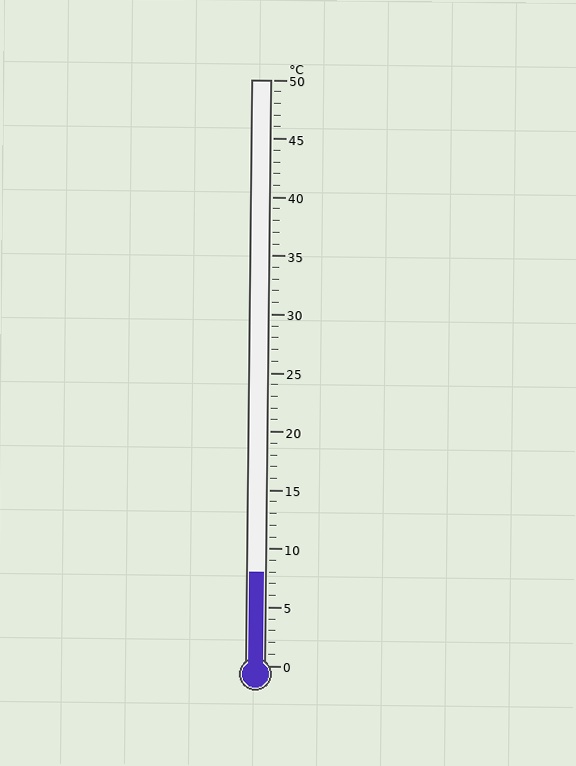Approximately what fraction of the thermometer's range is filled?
The thermometer is filled to approximately 15% of its range.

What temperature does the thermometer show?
The thermometer shows approximately 8°C.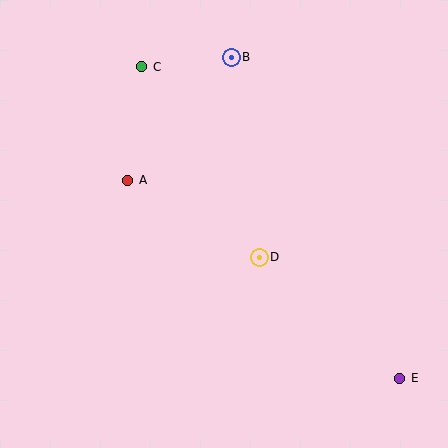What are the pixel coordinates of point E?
Point E is at (400, 378).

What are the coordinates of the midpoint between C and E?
The midpoint between C and E is at (271, 223).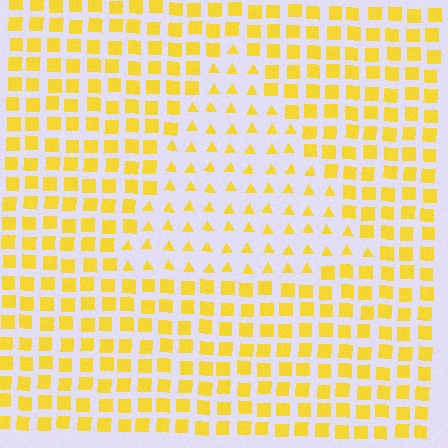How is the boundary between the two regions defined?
The boundary is defined by a change in element shape: triangles inside vs. squares outside. All elements share the same color and spacing.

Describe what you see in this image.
The image is filled with small yellow elements arranged in a uniform grid. A triangle-shaped region contains triangles, while the surrounding area contains squares. The boundary is defined purely by the change in element shape.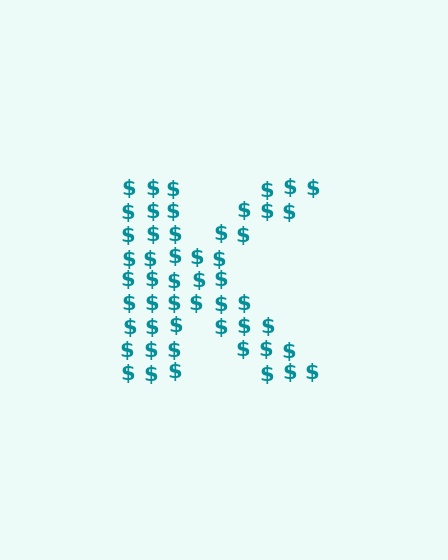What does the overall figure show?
The overall figure shows the letter K.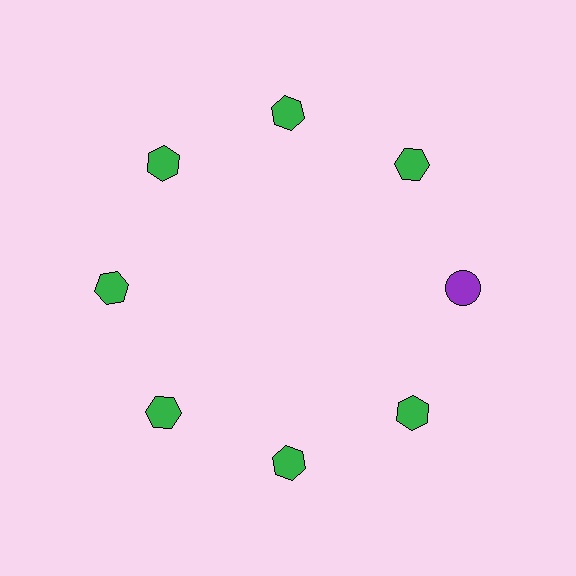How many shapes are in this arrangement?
There are 8 shapes arranged in a ring pattern.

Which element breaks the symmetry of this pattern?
The purple circle at roughly the 3 o'clock position breaks the symmetry. All other shapes are green hexagons.